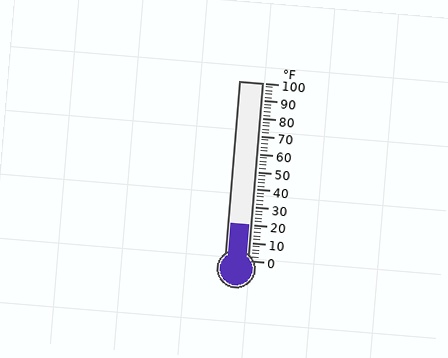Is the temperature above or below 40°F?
The temperature is below 40°F.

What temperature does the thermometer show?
The thermometer shows approximately 20°F.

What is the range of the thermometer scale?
The thermometer scale ranges from 0°F to 100°F.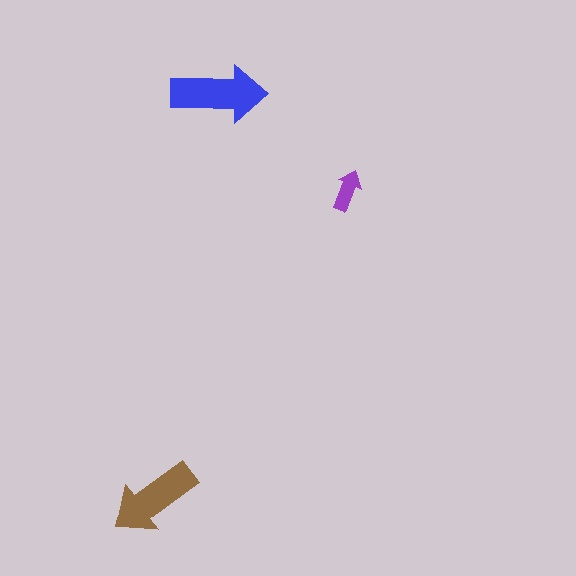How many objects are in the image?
There are 3 objects in the image.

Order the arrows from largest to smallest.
the blue one, the brown one, the purple one.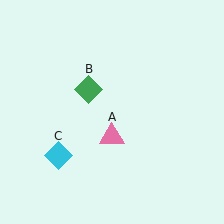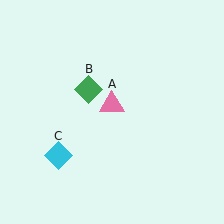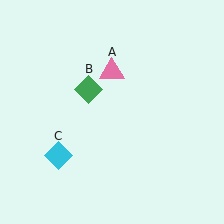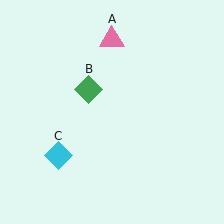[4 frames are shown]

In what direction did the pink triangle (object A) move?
The pink triangle (object A) moved up.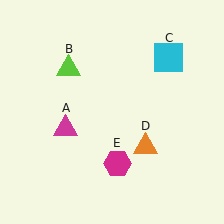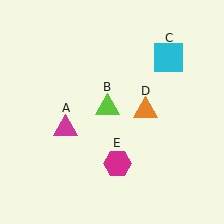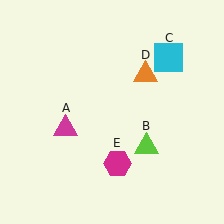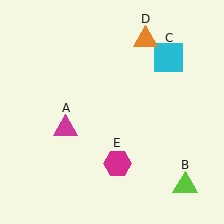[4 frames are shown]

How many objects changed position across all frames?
2 objects changed position: lime triangle (object B), orange triangle (object D).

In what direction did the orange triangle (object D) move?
The orange triangle (object D) moved up.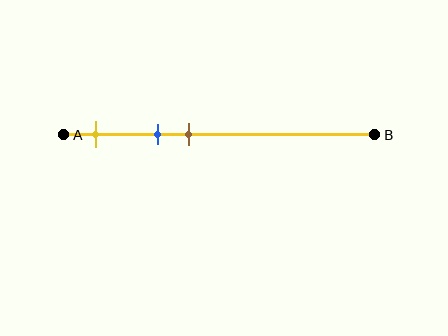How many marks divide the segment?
There are 3 marks dividing the segment.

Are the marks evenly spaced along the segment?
Yes, the marks are approximately evenly spaced.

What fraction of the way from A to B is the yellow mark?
The yellow mark is approximately 10% (0.1) of the way from A to B.